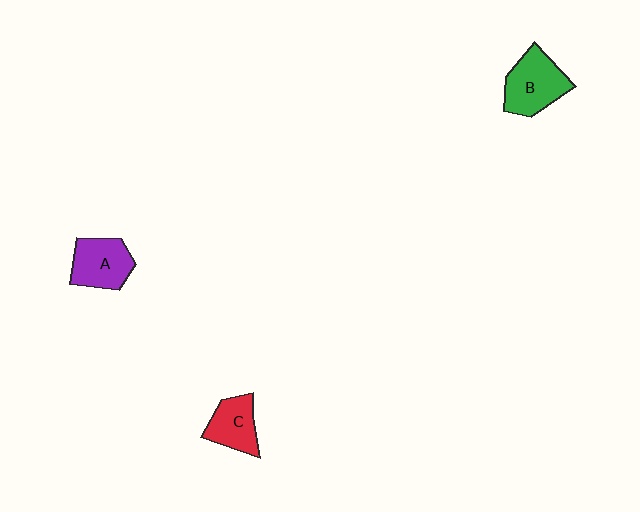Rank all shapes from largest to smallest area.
From largest to smallest: B (green), A (purple), C (red).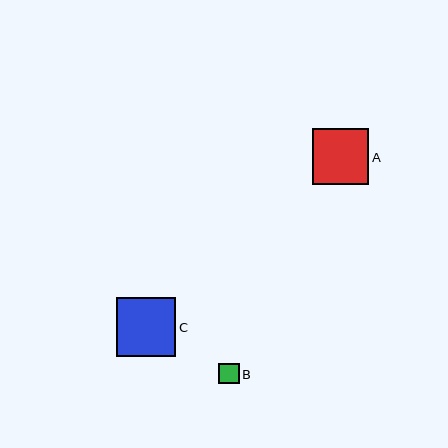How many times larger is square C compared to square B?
Square C is approximately 2.8 times the size of square B.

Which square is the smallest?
Square B is the smallest with a size of approximately 21 pixels.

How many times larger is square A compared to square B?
Square A is approximately 2.7 times the size of square B.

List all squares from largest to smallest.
From largest to smallest: C, A, B.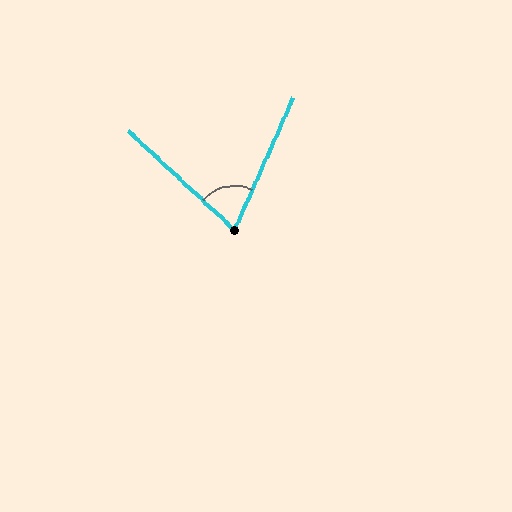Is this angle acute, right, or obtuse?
It is acute.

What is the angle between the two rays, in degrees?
Approximately 71 degrees.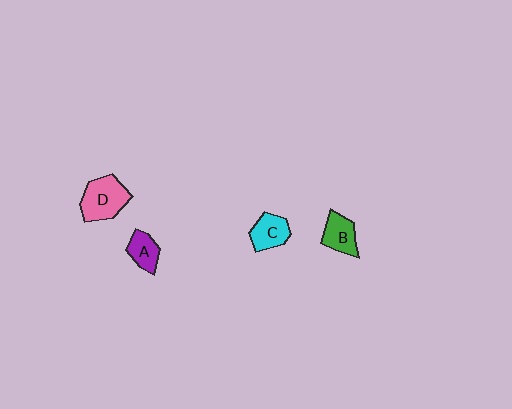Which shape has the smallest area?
Shape A (purple).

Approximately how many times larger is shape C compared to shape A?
Approximately 1.2 times.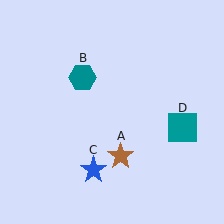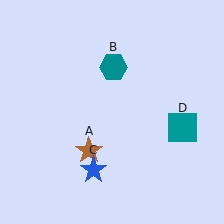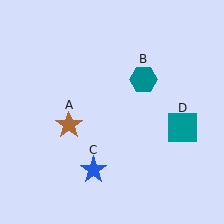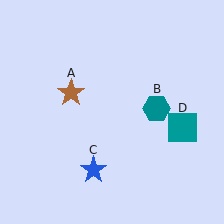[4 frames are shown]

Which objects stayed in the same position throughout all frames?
Blue star (object C) and teal square (object D) remained stationary.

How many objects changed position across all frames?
2 objects changed position: brown star (object A), teal hexagon (object B).